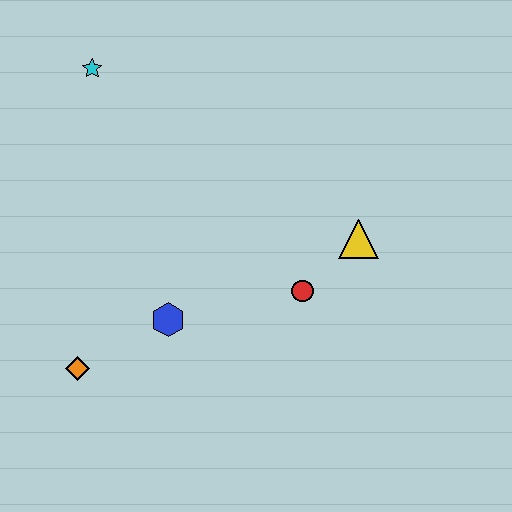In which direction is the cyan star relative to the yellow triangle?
The cyan star is to the left of the yellow triangle.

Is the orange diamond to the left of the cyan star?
Yes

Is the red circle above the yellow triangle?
No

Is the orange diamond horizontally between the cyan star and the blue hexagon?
No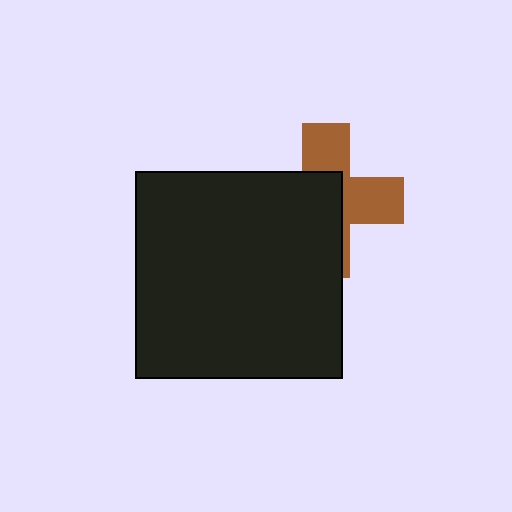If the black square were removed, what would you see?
You would see the complete brown cross.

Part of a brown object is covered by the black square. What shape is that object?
It is a cross.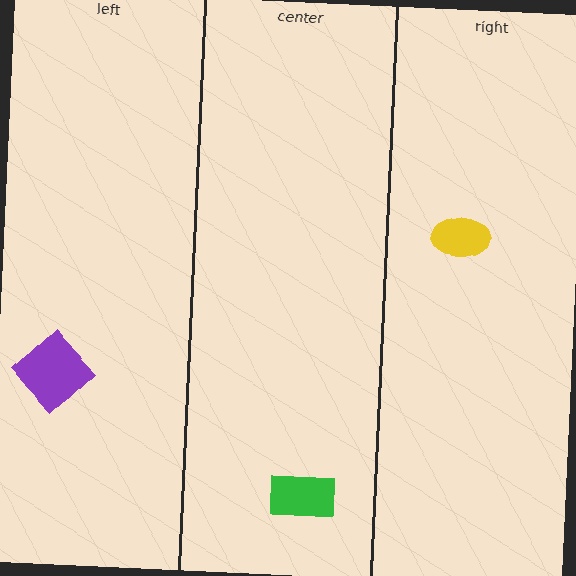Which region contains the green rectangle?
The center region.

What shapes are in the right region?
The yellow ellipse.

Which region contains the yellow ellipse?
The right region.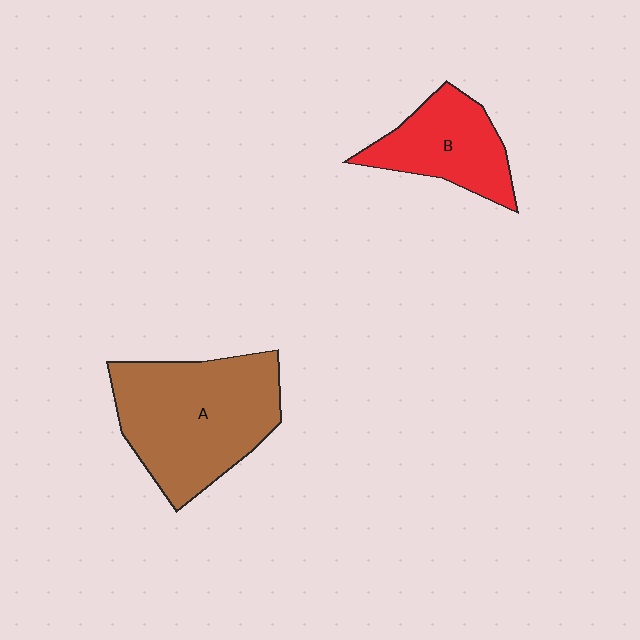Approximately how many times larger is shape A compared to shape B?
Approximately 1.8 times.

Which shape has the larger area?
Shape A (brown).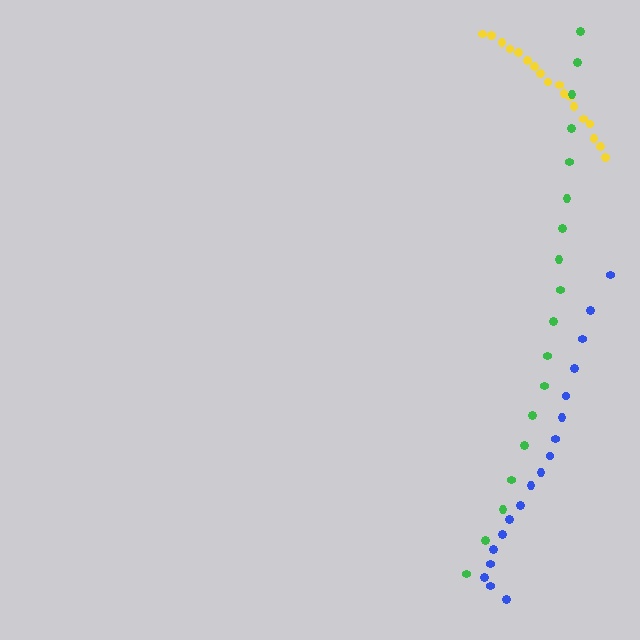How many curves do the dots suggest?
There are 3 distinct paths.